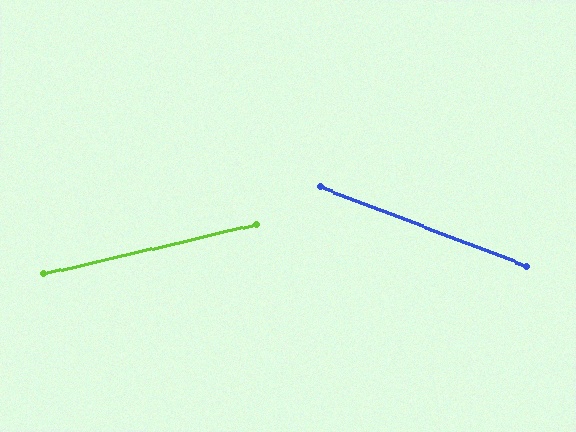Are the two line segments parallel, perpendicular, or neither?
Neither parallel nor perpendicular — they differ by about 34°.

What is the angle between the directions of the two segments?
Approximately 34 degrees.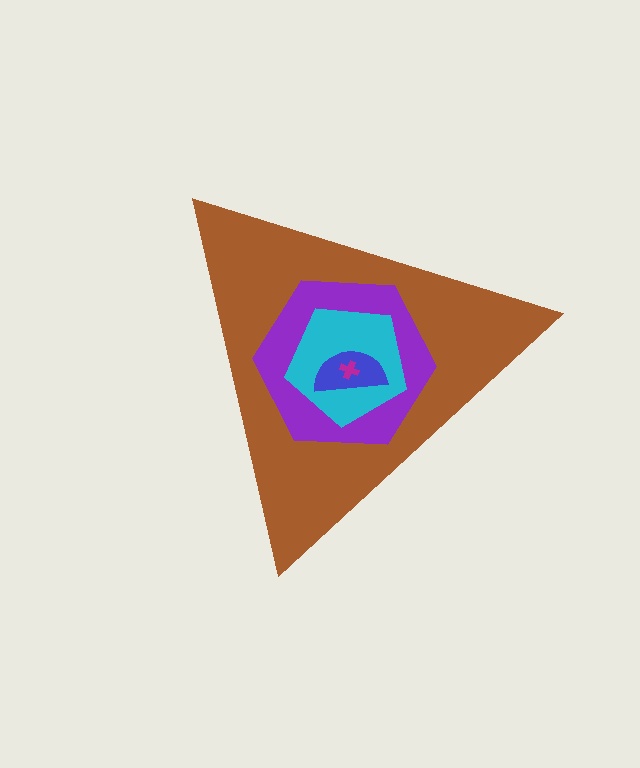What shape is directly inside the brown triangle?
The purple hexagon.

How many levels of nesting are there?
5.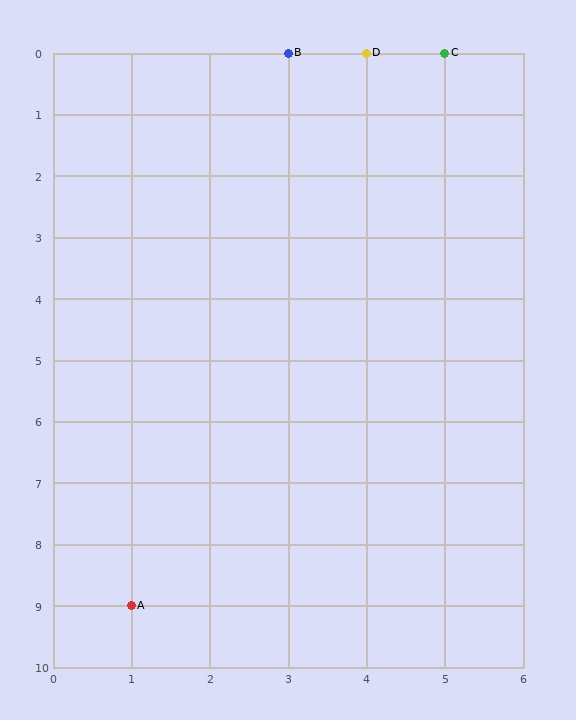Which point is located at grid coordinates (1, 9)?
Point A is at (1, 9).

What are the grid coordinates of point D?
Point D is at grid coordinates (4, 0).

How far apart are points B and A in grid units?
Points B and A are 2 columns and 9 rows apart (about 9.2 grid units diagonally).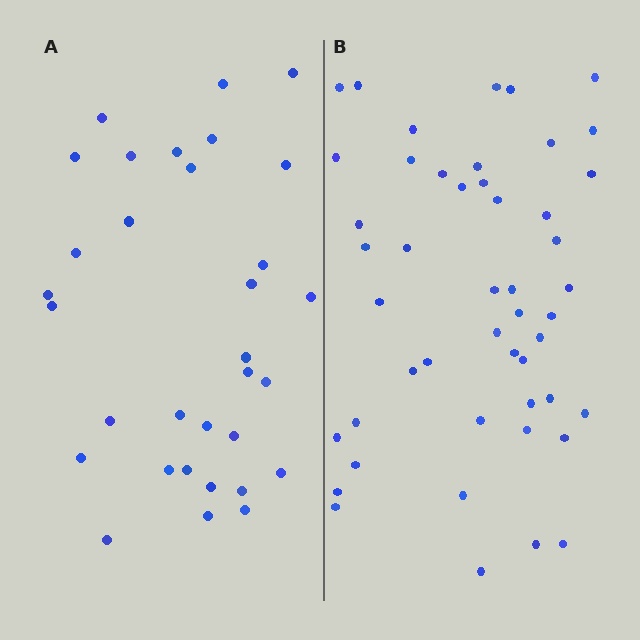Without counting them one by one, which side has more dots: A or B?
Region B (the right region) has more dots.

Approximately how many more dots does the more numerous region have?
Region B has approximately 15 more dots than region A.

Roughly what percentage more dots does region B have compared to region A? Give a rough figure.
About 50% more.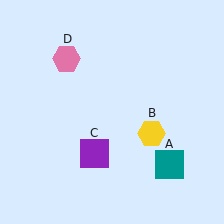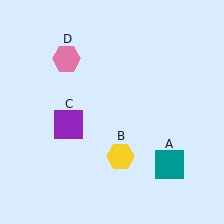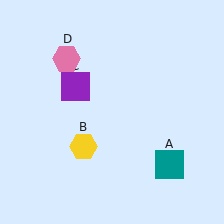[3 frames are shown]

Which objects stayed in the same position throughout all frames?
Teal square (object A) and pink hexagon (object D) remained stationary.